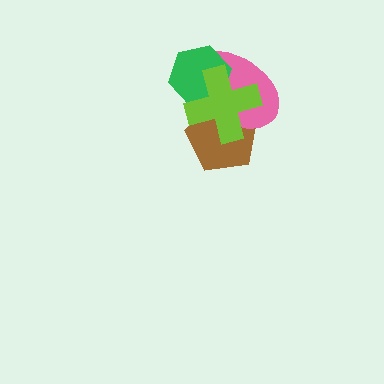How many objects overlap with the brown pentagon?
2 objects overlap with the brown pentagon.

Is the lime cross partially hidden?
No, no other shape covers it.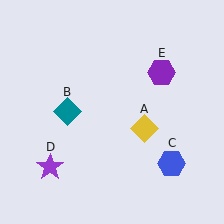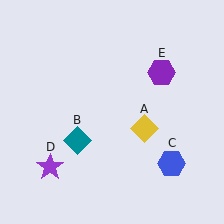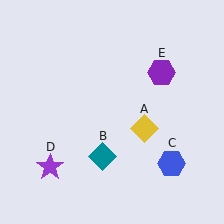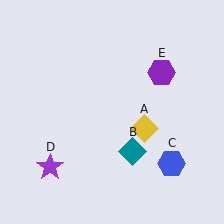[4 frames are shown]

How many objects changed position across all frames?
1 object changed position: teal diamond (object B).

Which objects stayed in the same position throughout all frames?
Yellow diamond (object A) and blue hexagon (object C) and purple star (object D) and purple hexagon (object E) remained stationary.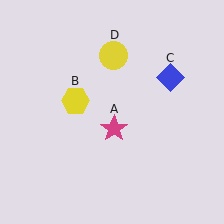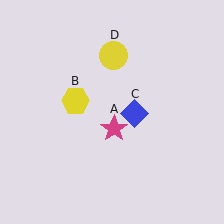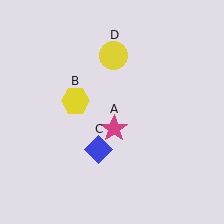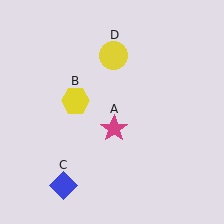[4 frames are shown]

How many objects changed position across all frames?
1 object changed position: blue diamond (object C).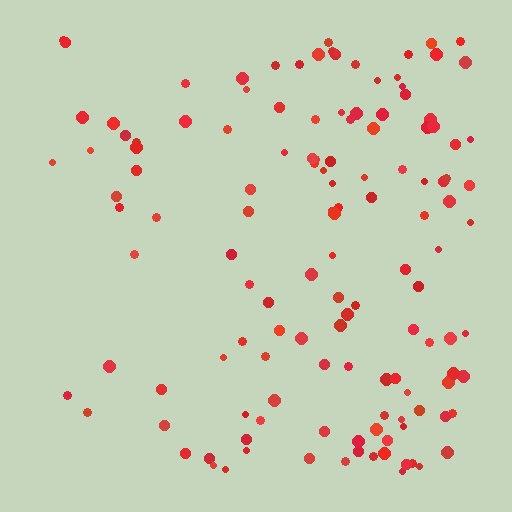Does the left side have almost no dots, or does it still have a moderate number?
Still a moderate number, just noticeably fewer than the right.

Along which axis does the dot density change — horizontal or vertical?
Horizontal.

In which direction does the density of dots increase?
From left to right, with the right side densest.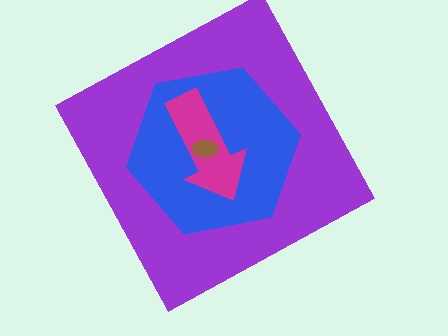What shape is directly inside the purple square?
The blue hexagon.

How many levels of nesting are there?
4.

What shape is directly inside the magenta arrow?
The brown ellipse.